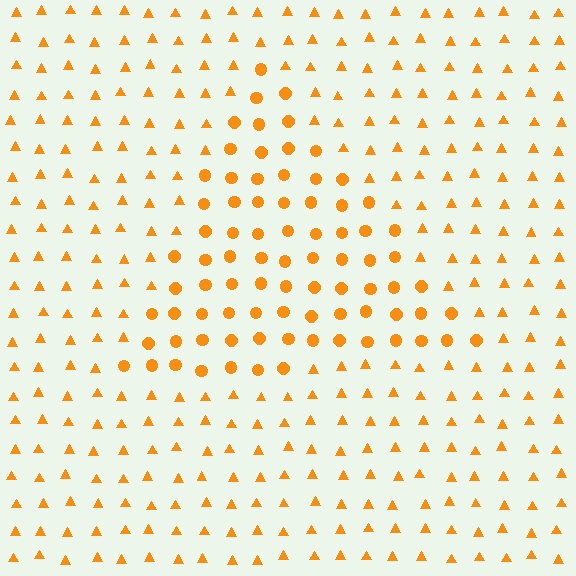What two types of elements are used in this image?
The image uses circles inside the triangle region and triangles outside it.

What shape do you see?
I see a triangle.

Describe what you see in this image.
The image is filled with small orange elements arranged in a uniform grid. A triangle-shaped region contains circles, while the surrounding area contains triangles. The boundary is defined purely by the change in element shape.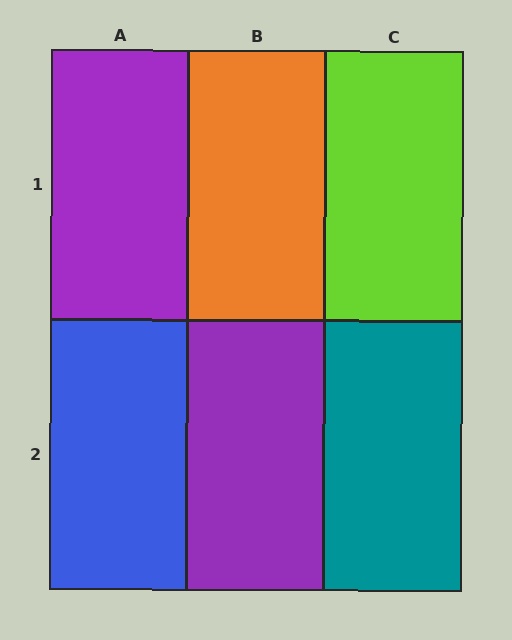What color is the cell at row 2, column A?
Blue.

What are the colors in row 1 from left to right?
Purple, orange, lime.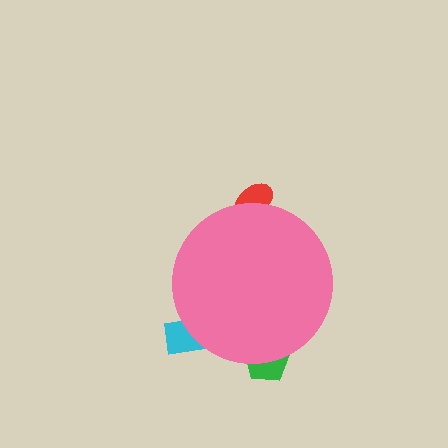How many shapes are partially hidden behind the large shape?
3 shapes are partially hidden.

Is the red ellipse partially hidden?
Yes, the red ellipse is partially hidden behind the pink circle.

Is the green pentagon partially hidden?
Yes, the green pentagon is partially hidden behind the pink circle.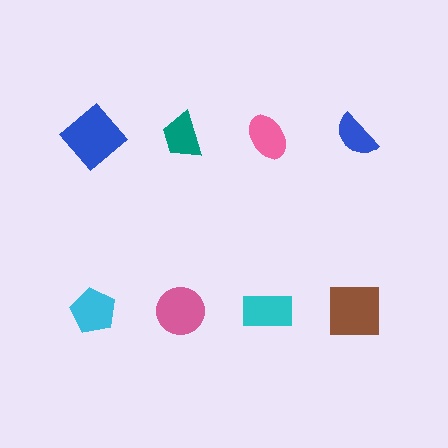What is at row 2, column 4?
A brown square.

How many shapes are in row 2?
4 shapes.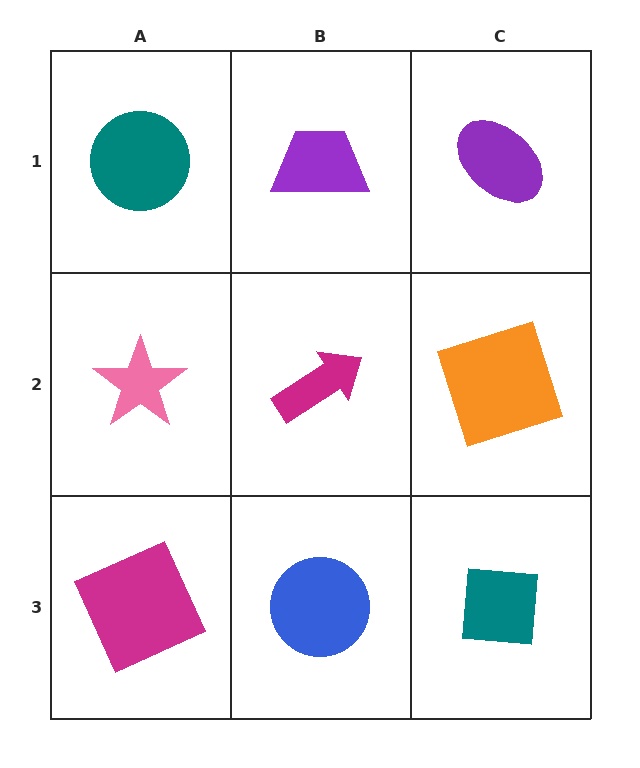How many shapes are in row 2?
3 shapes.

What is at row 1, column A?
A teal circle.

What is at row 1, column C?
A purple ellipse.